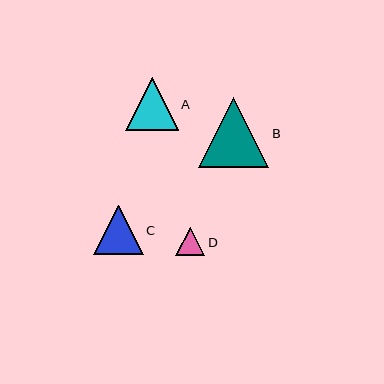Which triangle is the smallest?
Triangle D is the smallest with a size of approximately 29 pixels.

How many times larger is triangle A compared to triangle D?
Triangle A is approximately 1.8 times the size of triangle D.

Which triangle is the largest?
Triangle B is the largest with a size of approximately 70 pixels.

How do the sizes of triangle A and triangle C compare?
Triangle A and triangle C are approximately the same size.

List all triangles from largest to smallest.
From largest to smallest: B, A, C, D.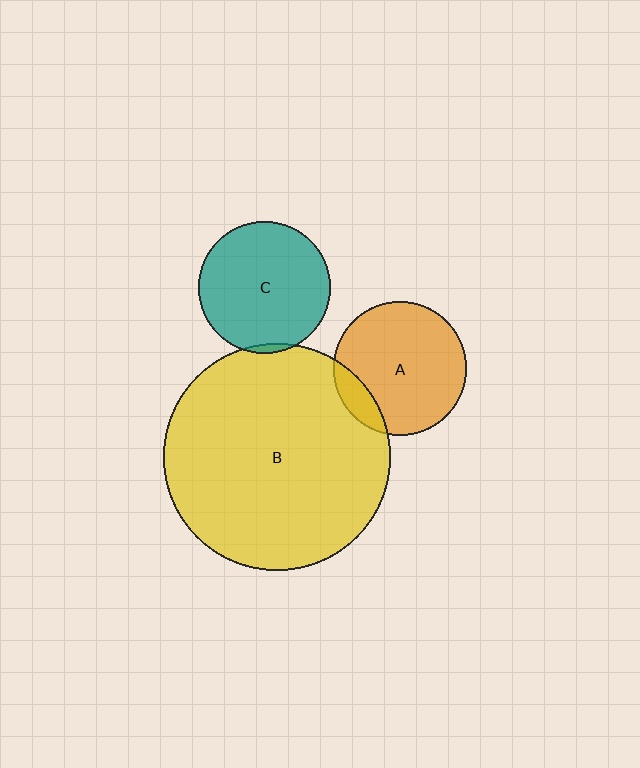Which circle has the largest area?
Circle B (yellow).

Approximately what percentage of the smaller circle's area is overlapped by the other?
Approximately 5%.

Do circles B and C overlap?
Yes.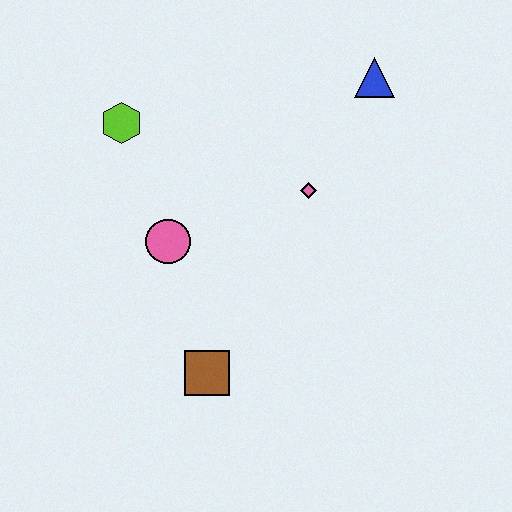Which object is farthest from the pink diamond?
The brown square is farthest from the pink diamond.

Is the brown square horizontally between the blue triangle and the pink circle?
Yes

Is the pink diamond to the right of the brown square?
Yes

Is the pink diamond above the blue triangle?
No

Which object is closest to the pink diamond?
The blue triangle is closest to the pink diamond.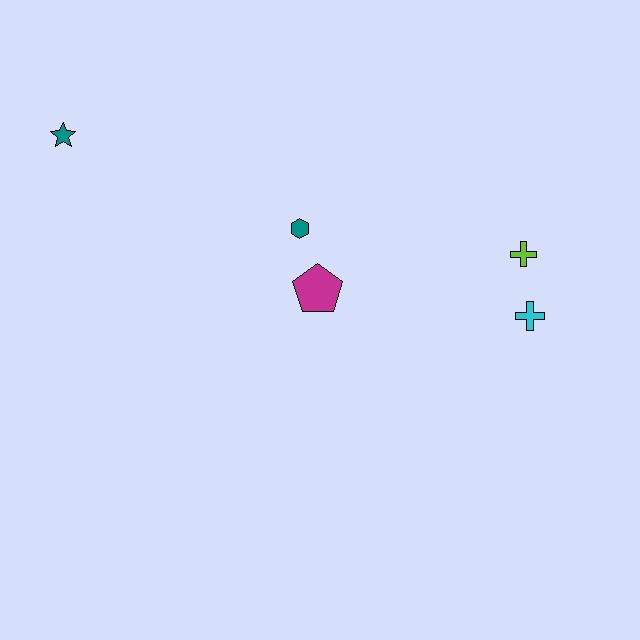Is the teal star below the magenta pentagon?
No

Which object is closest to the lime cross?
The cyan cross is closest to the lime cross.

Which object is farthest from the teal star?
The cyan cross is farthest from the teal star.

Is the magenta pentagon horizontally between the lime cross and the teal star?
Yes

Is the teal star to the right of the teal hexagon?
No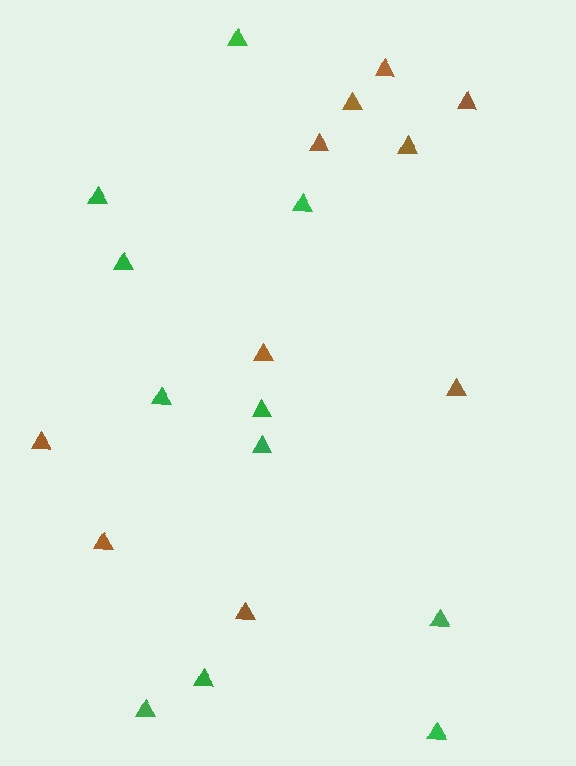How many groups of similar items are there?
There are 2 groups: one group of green triangles (11) and one group of brown triangles (10).